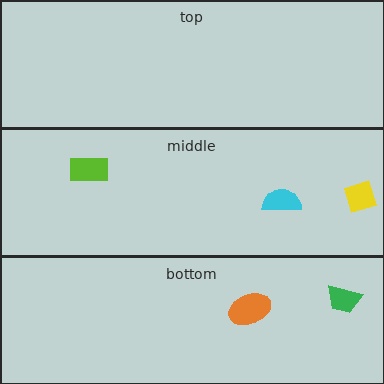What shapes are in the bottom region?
The orange ellipse, the green trapezoid.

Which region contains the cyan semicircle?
The middle region.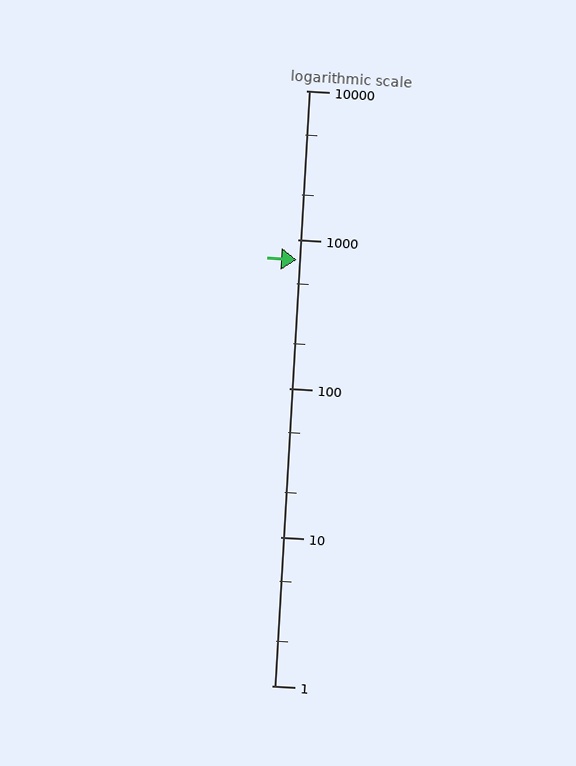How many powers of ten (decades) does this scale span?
The scale spans 4 decades, from 1 to 10000.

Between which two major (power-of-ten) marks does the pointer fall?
The pointer is between 100 and 1000.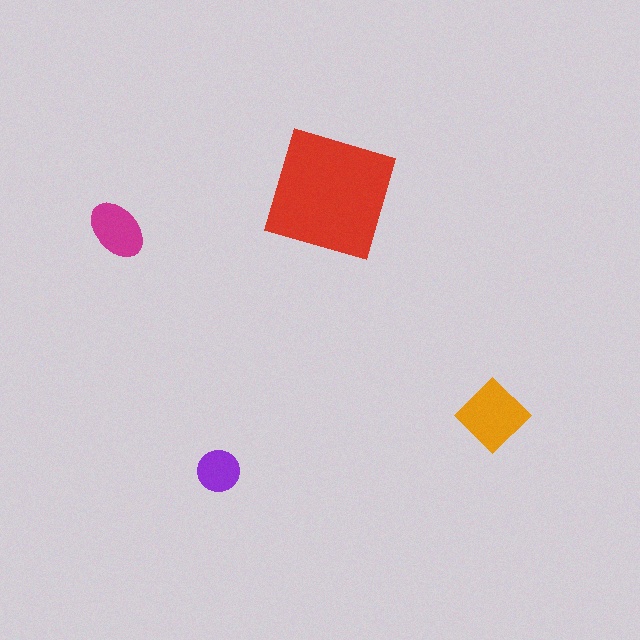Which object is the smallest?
The purple circle.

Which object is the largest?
The red square.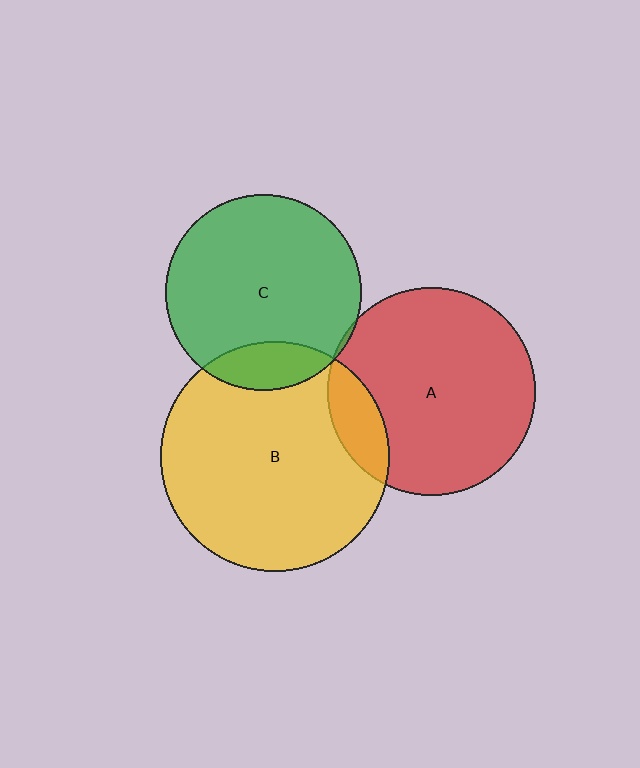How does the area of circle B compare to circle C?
Approximately 1.4 times.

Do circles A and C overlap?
Yes.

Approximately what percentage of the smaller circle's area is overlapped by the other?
Approximately 5%.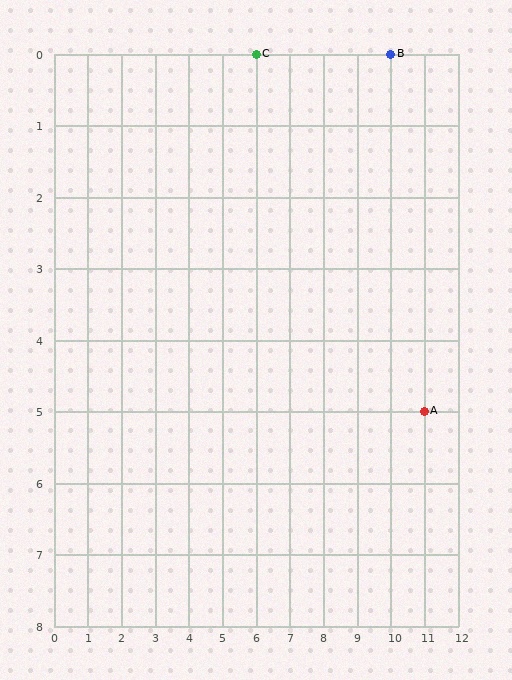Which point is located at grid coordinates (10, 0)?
Point B is at (10, 0).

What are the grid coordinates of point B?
Point B is at grid coordinates (10, 0).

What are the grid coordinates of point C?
Point C is at grid coordinates (6, 0).